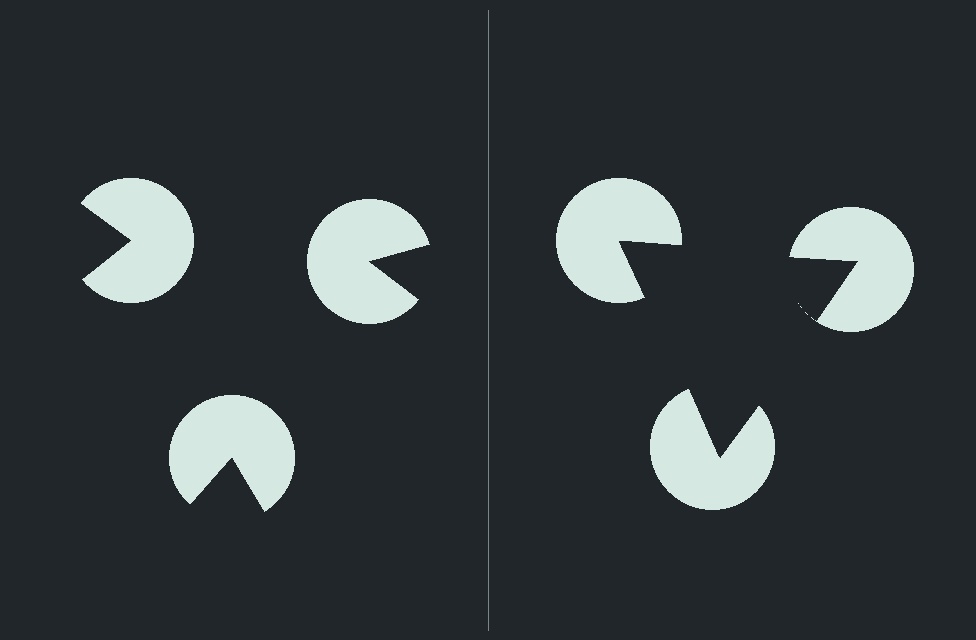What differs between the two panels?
The pac-man discs are positioned identically on both sides; only the wedge orientations differ. On the right they align to a triangle; on the left they are misaligned.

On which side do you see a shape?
An illusory triangle appears on the right side. On the left side the wedge cuts are rotated, so no coherent shape forms.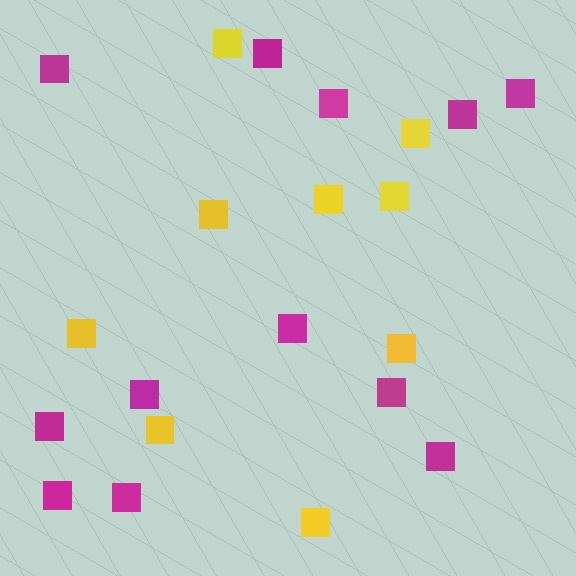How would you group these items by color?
There are 2 groups: one group of yellow squares (9) and one group of magenta squares (12).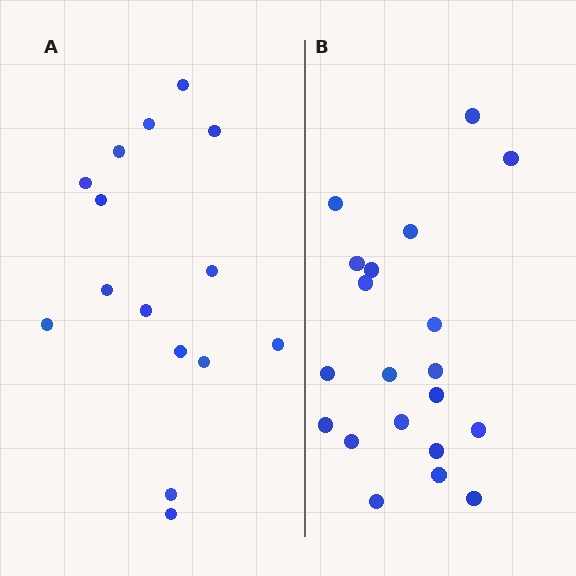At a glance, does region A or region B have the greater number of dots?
Region B (the right region) has more dots.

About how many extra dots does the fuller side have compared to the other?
Region B has about 5 more dots than region A.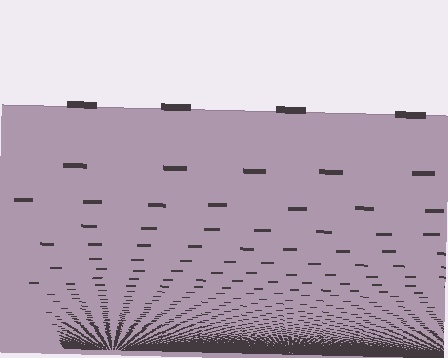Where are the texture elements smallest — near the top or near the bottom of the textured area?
Near the bottom.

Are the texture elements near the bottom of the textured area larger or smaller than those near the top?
Smaller. The gradient is inverted — elements near the bottom are smaller and denser.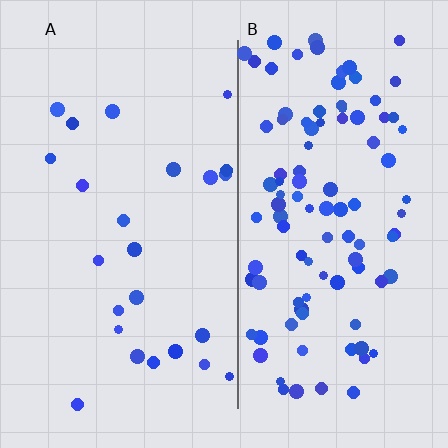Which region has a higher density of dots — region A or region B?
B (the right).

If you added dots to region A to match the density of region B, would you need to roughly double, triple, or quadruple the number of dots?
Approximately quadruple.